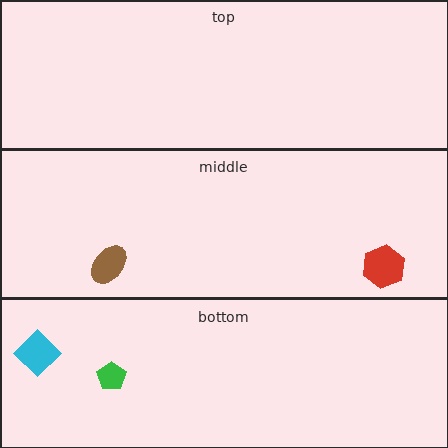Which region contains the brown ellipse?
The middle region.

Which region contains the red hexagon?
The middle region.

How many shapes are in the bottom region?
2.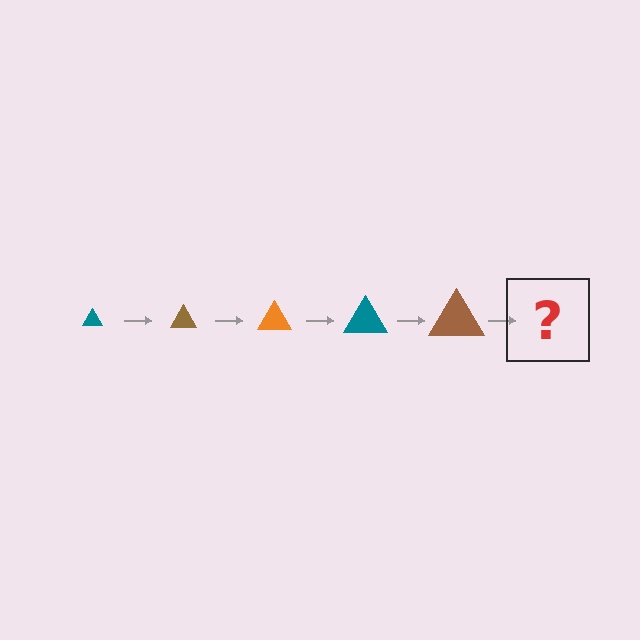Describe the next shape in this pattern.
It should be an orange triangle, larger than the previous one.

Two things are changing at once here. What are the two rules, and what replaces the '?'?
The two rules are that the triangle grows larger each step and the color cycles through teal, brown, and orange. The '?' should be an orange triangle, larger than the previous one.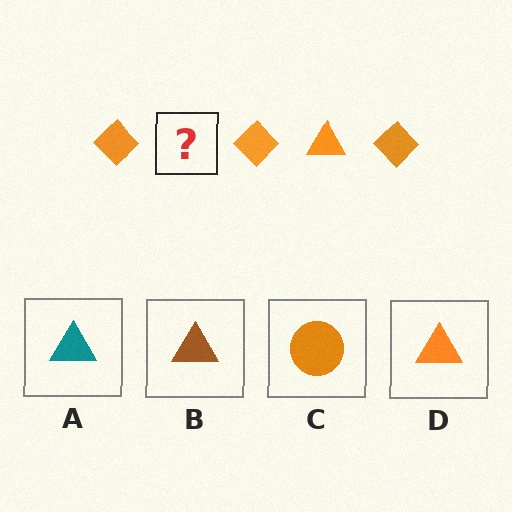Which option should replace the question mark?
Option D.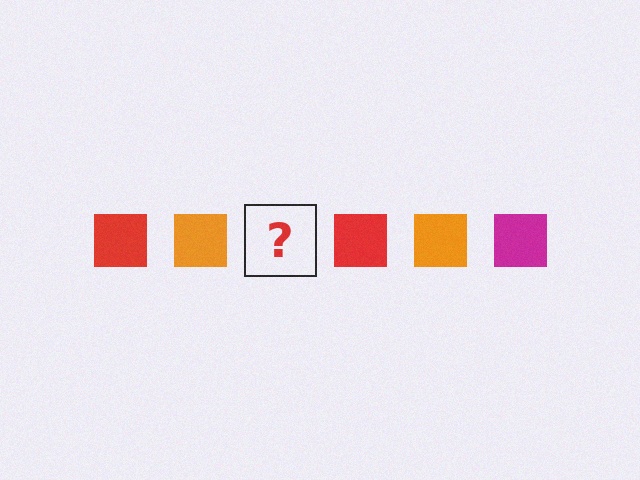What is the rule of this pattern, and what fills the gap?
The rule is that the pattern cycles through red, orange, magenta squares. The gap should be filled with a magenta square.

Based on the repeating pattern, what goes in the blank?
The blank should be a magenta square.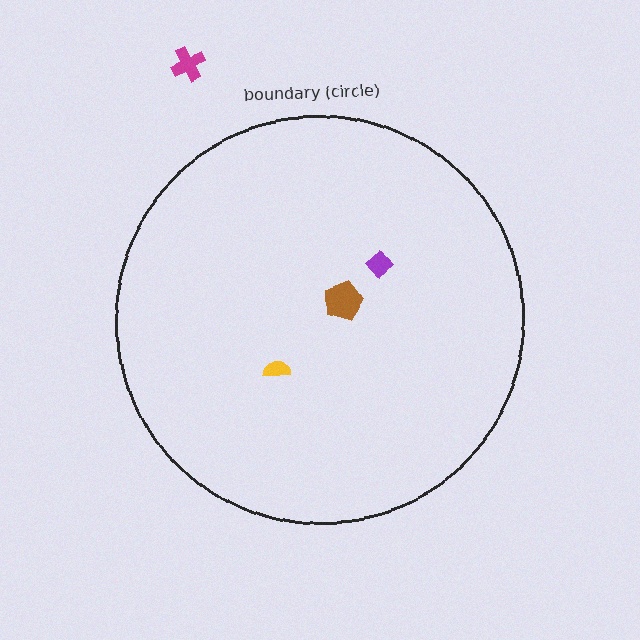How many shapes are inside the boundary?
3 inside, 1 outside.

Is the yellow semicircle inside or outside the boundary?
Inside.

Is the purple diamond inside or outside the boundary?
Inside.